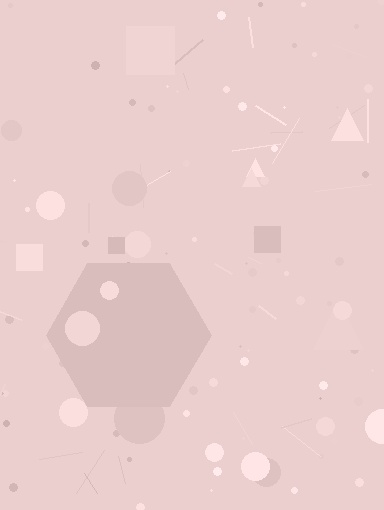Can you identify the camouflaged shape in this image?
The camouflaged shape is a hexagon.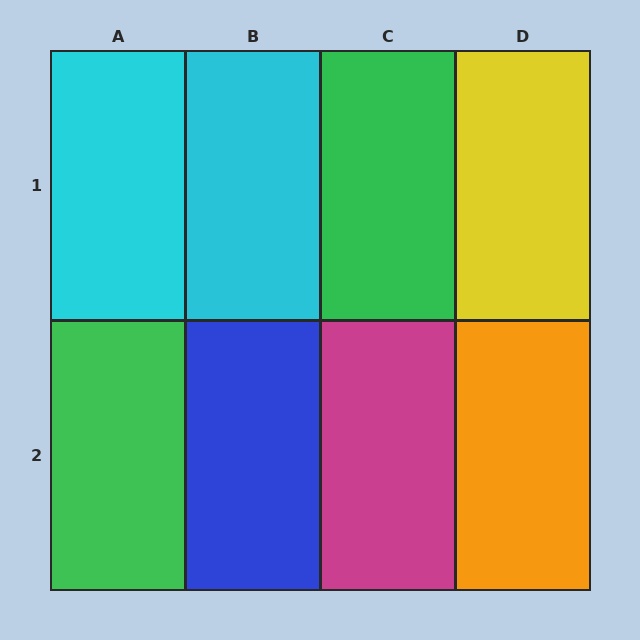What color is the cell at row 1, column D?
Yellow.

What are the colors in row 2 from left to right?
Green, blue, magenta, orange.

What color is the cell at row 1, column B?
Cyan.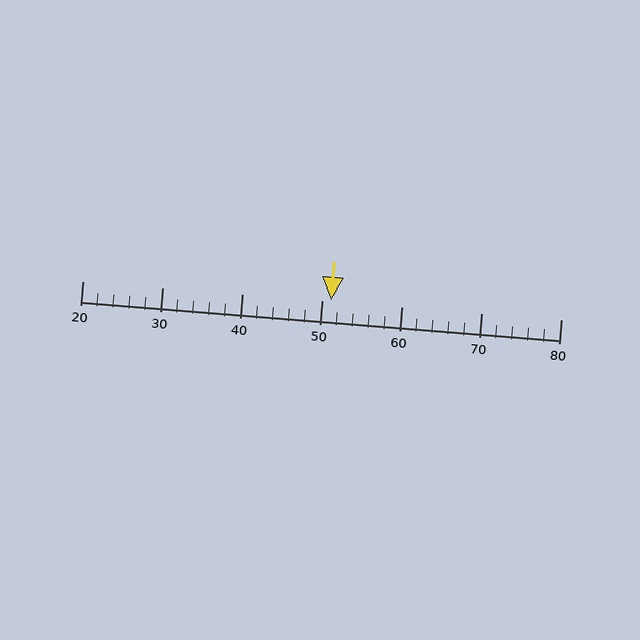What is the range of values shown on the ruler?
The ruler shows values from 20 to 80.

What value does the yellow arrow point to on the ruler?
The yellow arrow points to approximately 51.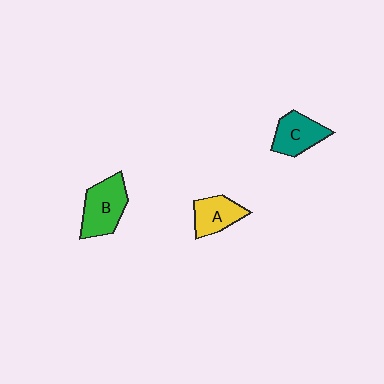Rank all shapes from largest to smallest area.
From largest to smallest: B (green), C (teal), A (yellow).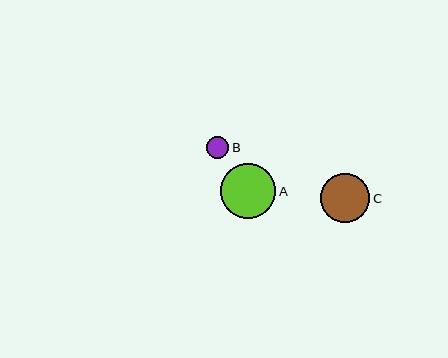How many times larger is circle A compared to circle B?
Circle A is approximately 2.5 times the size of circle B.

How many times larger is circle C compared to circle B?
Circle C is approximately 2.2 times the size of circle B.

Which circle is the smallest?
Circle B is the smallest with a size of approximately 22 pixels.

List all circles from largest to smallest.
From largest to smallest: A, C, B.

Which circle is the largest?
Circle A is the largest with a size of approximately 55 pixels.